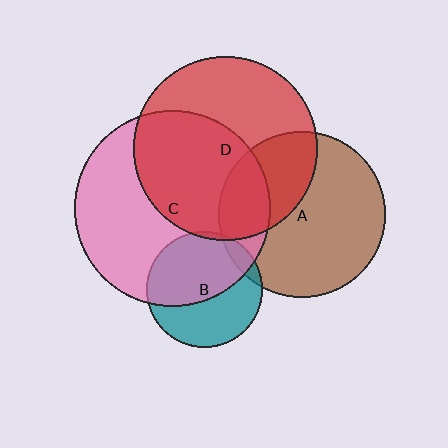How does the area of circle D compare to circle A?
Approximately 1.2 times.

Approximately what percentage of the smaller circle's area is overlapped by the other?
Approximately 5%.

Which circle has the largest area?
Circle C (pink).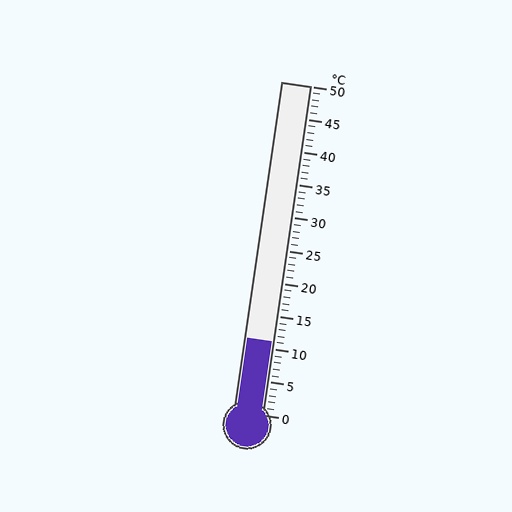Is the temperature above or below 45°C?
The temperature is below 45°C.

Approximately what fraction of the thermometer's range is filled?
The thermometer is filled to approximately 20% of its range.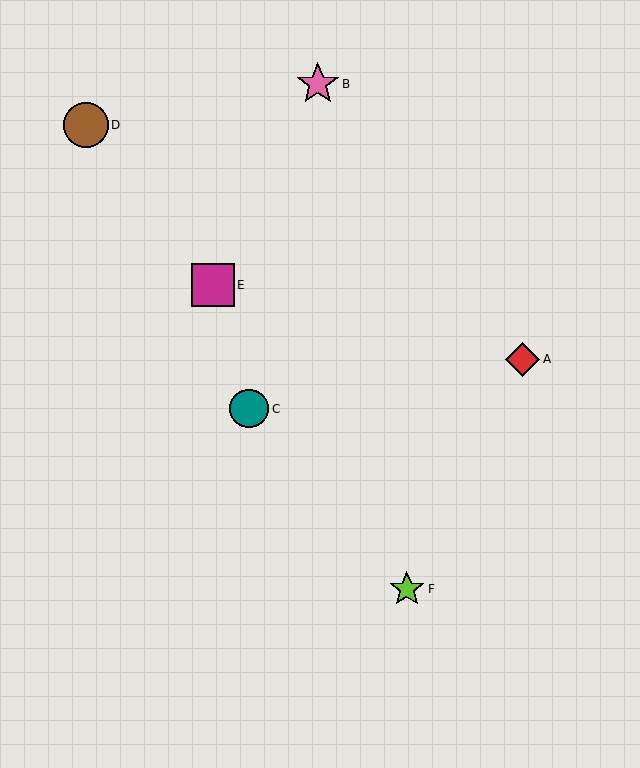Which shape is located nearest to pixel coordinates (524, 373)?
The red diamond (labeled A) at (523, 360) is nearest to that location.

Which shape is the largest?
The brown circle (labeled D) is the largest.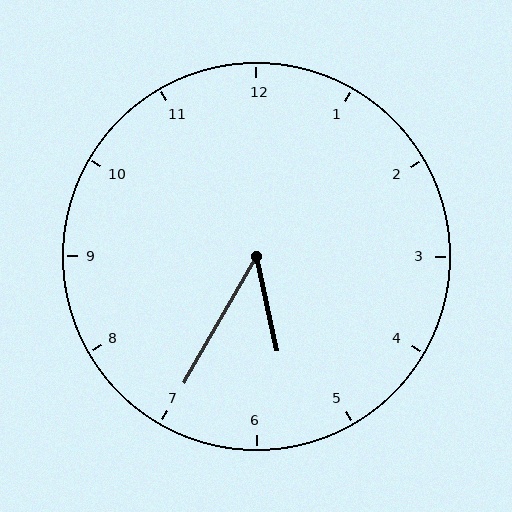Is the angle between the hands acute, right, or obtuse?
It is acute.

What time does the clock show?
5:35.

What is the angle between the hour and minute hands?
Approximately 42 degrees.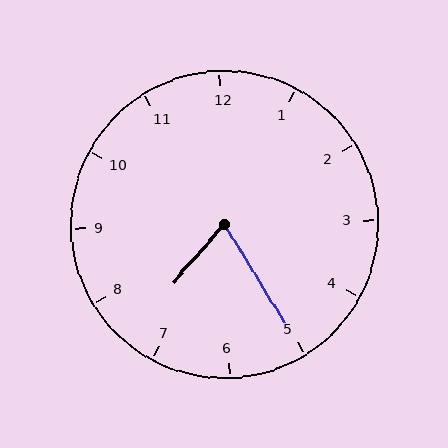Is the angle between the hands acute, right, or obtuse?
It is acute.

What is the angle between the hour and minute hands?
Approximately 72 degrees.